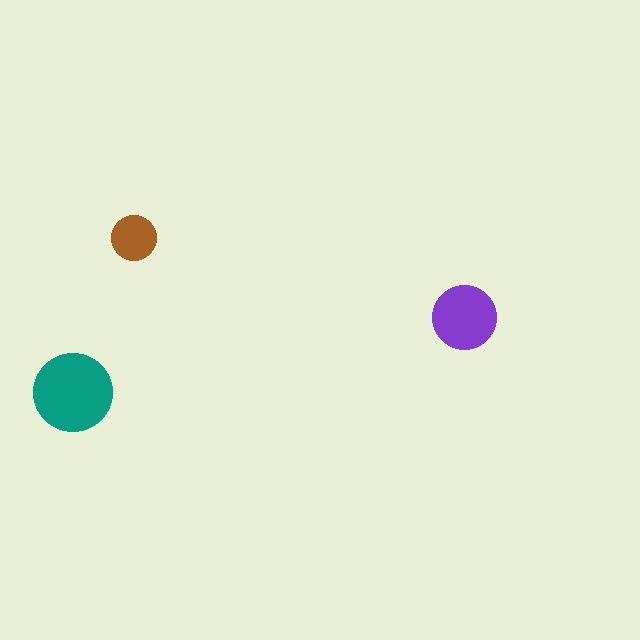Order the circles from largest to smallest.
the teal one, the purple one, the brown one.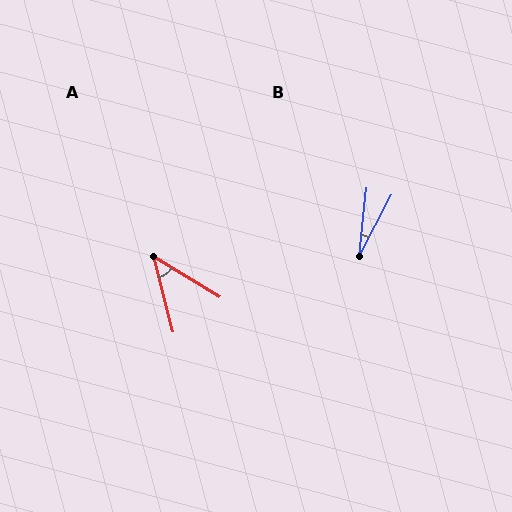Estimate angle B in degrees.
Approximately 22 degrees.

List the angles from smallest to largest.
B (22°), A (45°).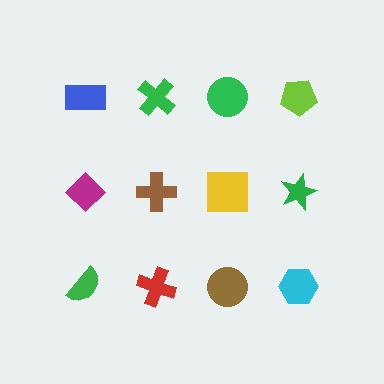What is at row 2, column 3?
A yellow square.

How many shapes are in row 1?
4 shapes.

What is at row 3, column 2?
A red cross.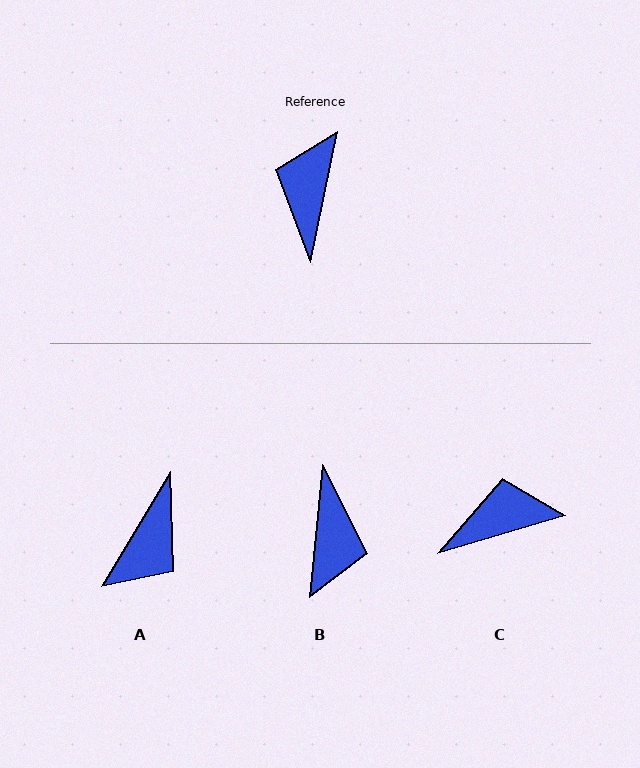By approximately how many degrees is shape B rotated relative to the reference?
Approximately 174 degrees clockwise.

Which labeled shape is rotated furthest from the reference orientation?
B, about 174 degrees away.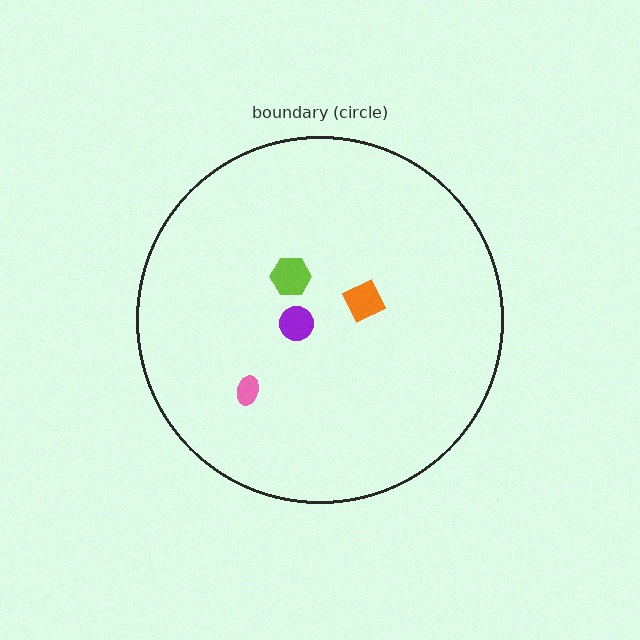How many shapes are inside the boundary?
4 inside, 0 outside.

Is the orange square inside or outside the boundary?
Inside.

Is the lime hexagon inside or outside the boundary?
Inside.